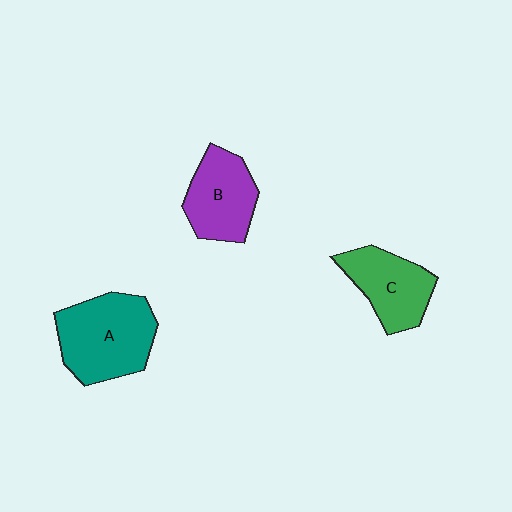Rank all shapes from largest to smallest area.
From largest to smallest: A (teal), B (purple), C (green).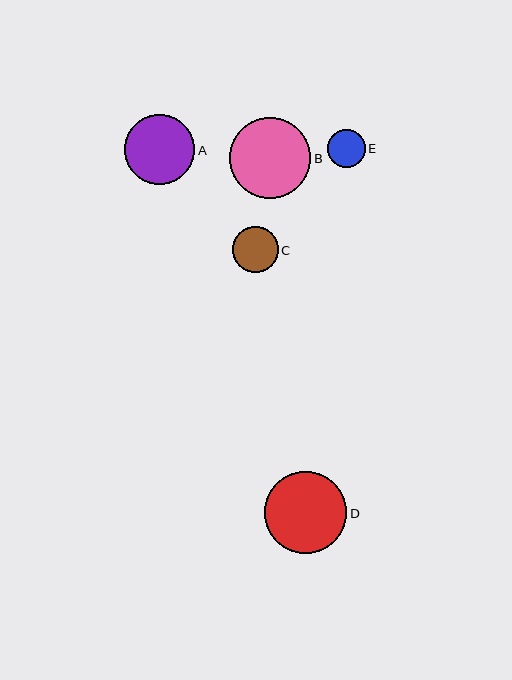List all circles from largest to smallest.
From largest to smallest: D, B, A, C, E.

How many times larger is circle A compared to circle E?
Circle A is approximately 1.9 times the size of circle E.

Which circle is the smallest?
Circle E is the smallest with a size of approximately 38 pixels.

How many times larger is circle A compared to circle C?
Circle A is approximately 1.5 times the size of circle C.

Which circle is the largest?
Circle D is the largest with a size of approximately 82 pixels.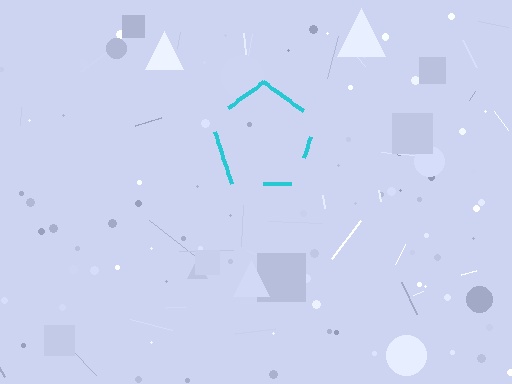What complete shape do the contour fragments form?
The contour fragments form a pentagon.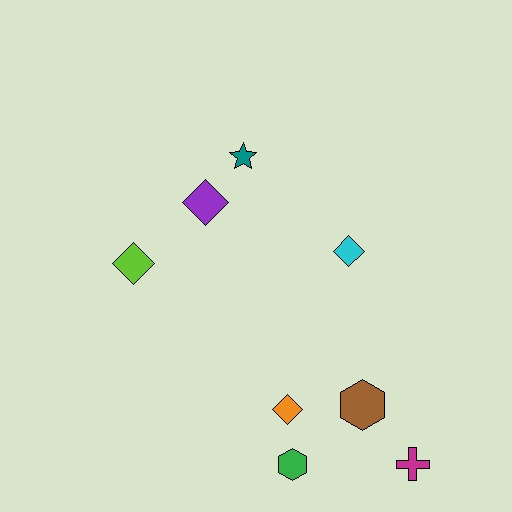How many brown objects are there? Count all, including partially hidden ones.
There is 1 brown object.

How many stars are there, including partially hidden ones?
There is 1 star.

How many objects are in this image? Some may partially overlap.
There are 8 objects.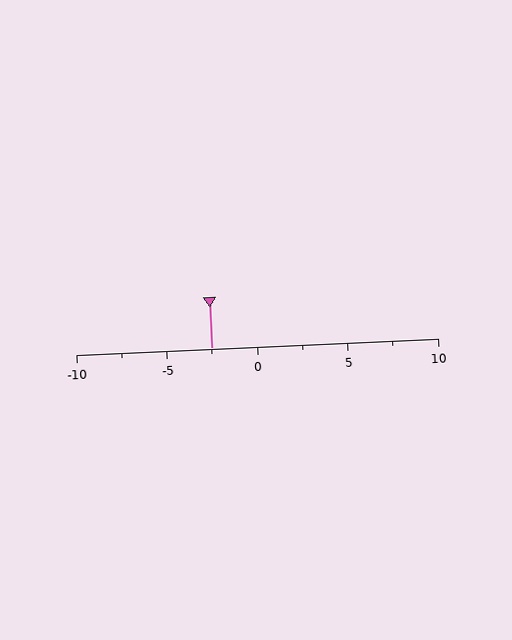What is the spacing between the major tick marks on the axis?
The major ticks are spaced 5 apart.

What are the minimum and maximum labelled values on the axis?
The axis runs from -10 to 10.